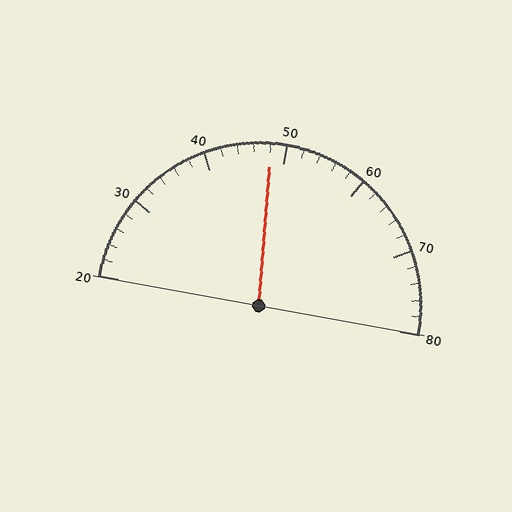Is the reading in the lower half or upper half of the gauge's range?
The reading is in the lower half of the range (20 to 80).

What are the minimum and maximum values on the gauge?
The gauge ranges from 20 to 80.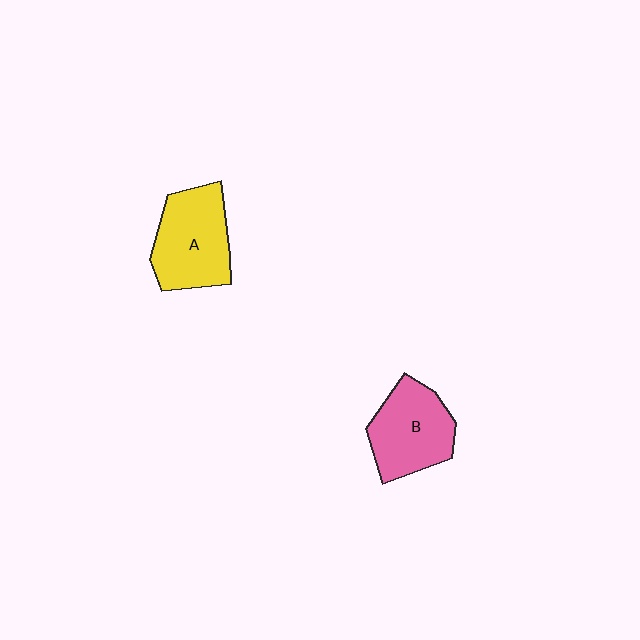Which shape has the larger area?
Shape A (yellow).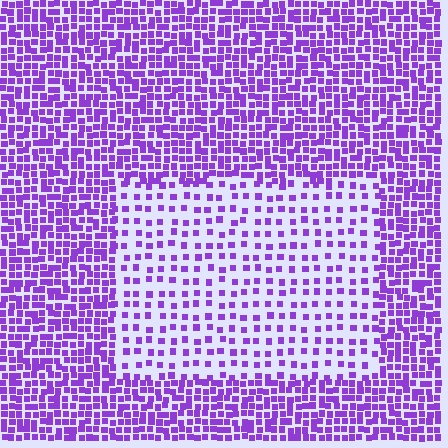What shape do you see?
I see a rectangle.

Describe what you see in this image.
The image contains small purple elements arranged at two different densities. A rectangle-shaped region is visible where the elements are less densely packed than the surrounding area.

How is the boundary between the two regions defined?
The boundary is defined by a change in element density (approximately 2.4x ratio). All elements are the same color, size, and shape.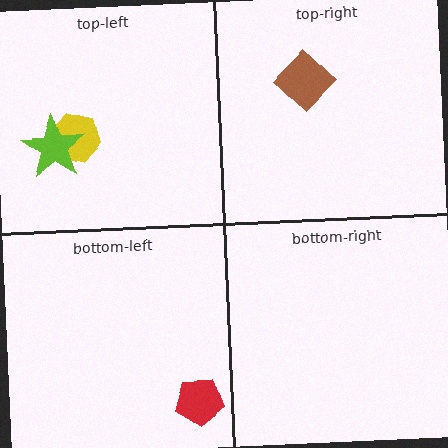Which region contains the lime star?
The top-left region.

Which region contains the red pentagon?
The bottom-left region.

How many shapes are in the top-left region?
2.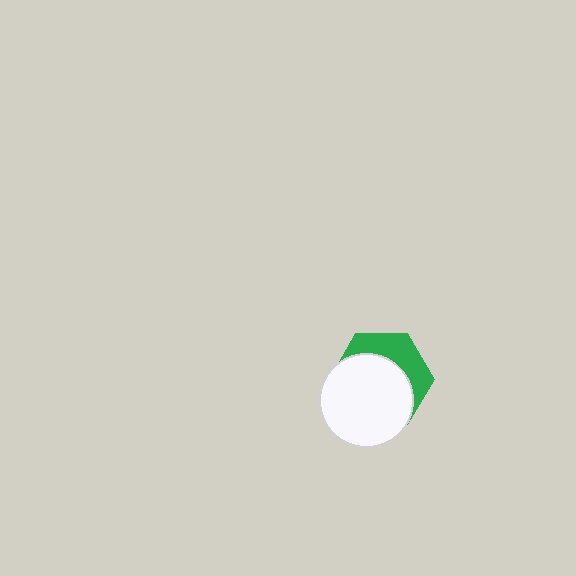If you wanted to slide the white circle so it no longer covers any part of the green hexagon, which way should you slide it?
Slide it toward the lower-left — that is the most direct way to separate the two shapes.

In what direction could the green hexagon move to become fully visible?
The green hexagon could move toward the upper-right. That would shift it out from behind the white circle entirely.